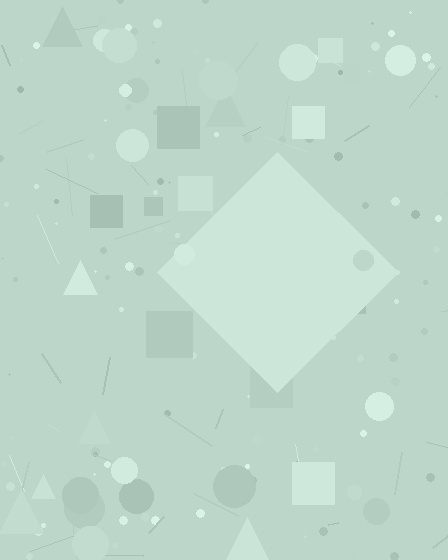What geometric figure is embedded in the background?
A diamond is embedded in the background.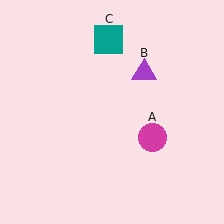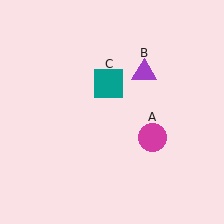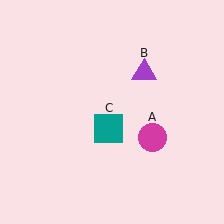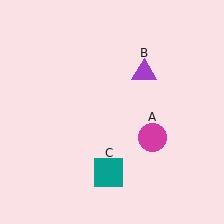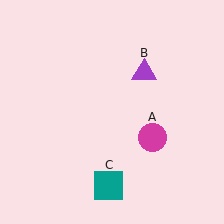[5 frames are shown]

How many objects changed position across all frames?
1 object changed position: teal square (object C).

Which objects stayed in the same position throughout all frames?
Magenta circle (object A) and purple triangle (object B) remained stationary.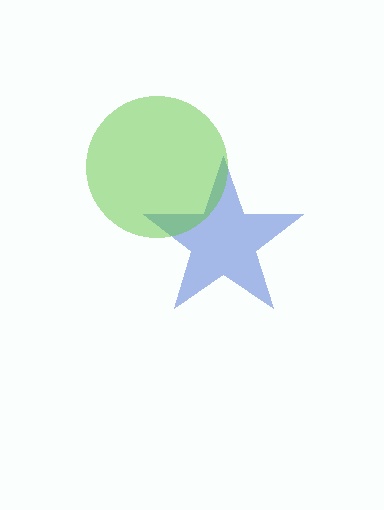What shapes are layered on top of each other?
The layered shapes are: a blue star, a lime circle.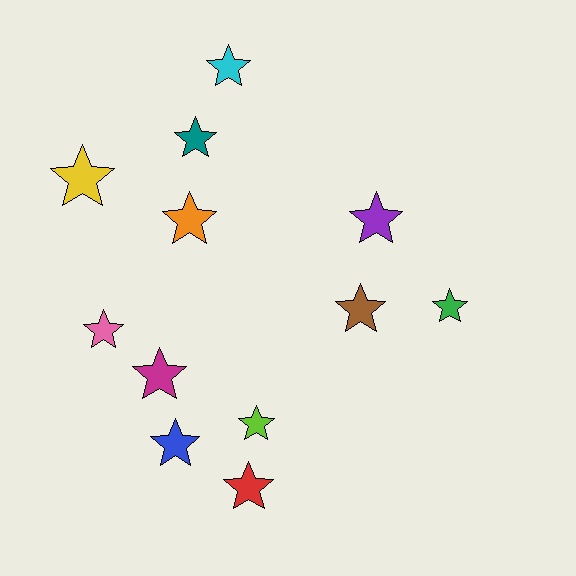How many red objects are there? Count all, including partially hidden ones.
There is 1 red object.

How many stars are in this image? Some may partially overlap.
There are 12 stars.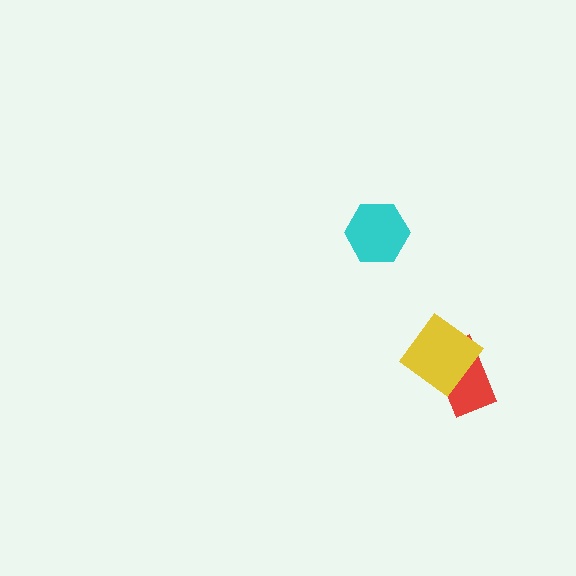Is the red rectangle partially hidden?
Yes, it is partially covered by another shape.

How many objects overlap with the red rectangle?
1 object overlaps with the red rectangle.